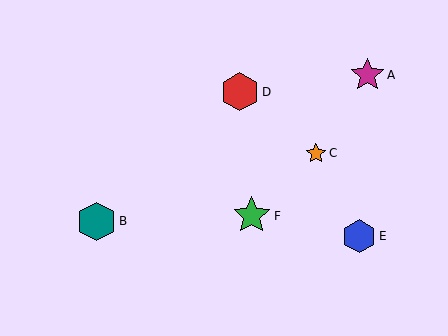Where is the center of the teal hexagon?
The center of the teal hexagon is at (97, 221).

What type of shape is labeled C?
Shape C is an orange star.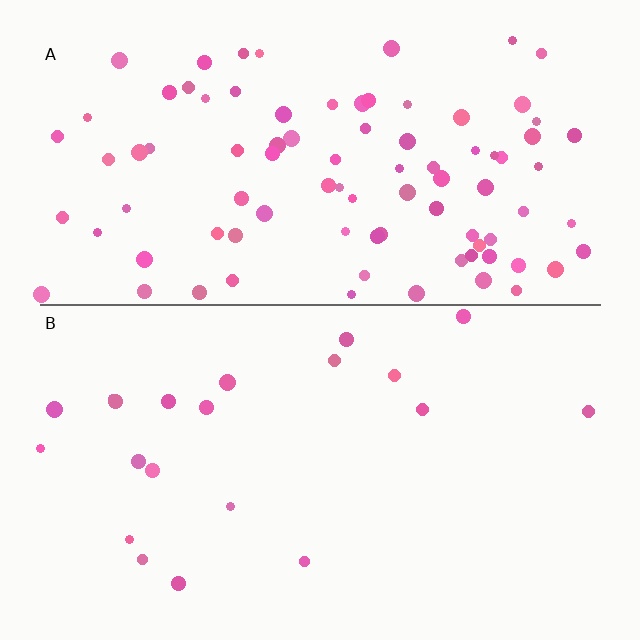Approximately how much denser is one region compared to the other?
Approximately 4.3× — region A over region B.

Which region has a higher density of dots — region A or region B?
A (the top).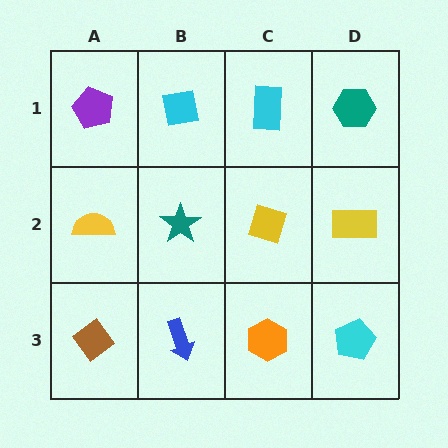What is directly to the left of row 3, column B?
A brown diamond.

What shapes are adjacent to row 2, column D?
A teal hexagon (row 1, column D), a cyan pentagon (row 3, column D), a yellow diamond (row 2, column C).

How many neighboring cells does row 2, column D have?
3.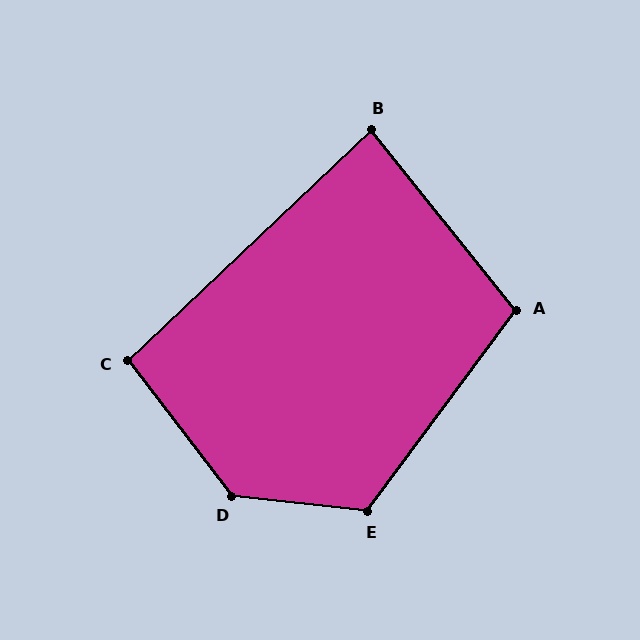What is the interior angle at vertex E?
Approximately 120 degrees (obtuse).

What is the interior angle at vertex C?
Approximately 96 degrees (obtuse).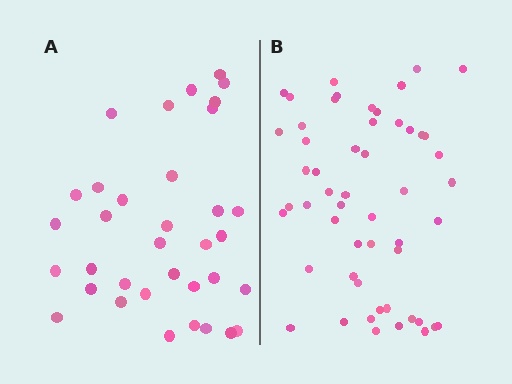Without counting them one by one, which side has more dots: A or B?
Region B (the right region) has more dots.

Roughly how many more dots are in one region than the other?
Region B has approximately 20 more dots than region A.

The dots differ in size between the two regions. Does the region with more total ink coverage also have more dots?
No. Region A has more total ink coverage because its dots are larger, but region B actually contains more individual dots. Total area can be misleading — the number of items is what matters here.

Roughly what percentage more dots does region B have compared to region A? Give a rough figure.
About 50% more.